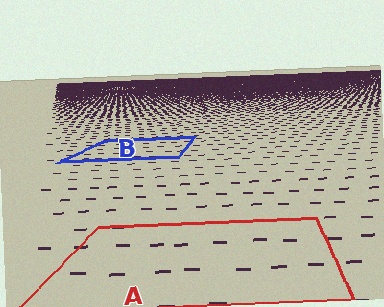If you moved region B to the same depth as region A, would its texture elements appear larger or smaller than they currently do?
They would appear larger. At a closer depth, the same texture elements are projected at a bigger on-screen size.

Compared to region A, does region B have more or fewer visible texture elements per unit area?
Region B has more texture elements per unit area — they are packed more densely because it is farther away.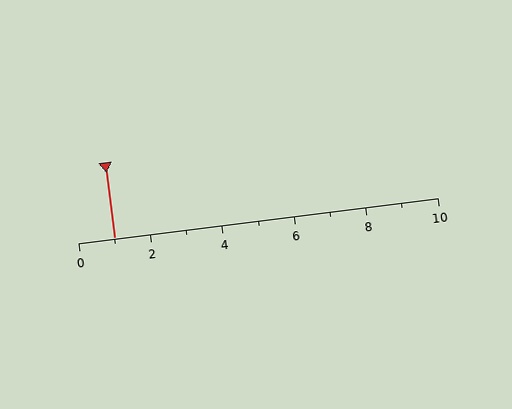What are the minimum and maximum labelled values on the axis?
The axis runs from 0 to 10.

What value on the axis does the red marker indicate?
The marker indicates approximately 1.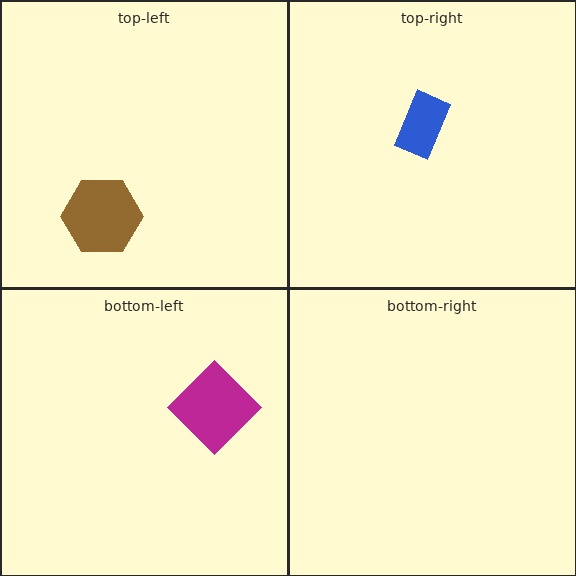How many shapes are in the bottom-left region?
1.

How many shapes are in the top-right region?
1.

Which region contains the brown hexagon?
The top-left region.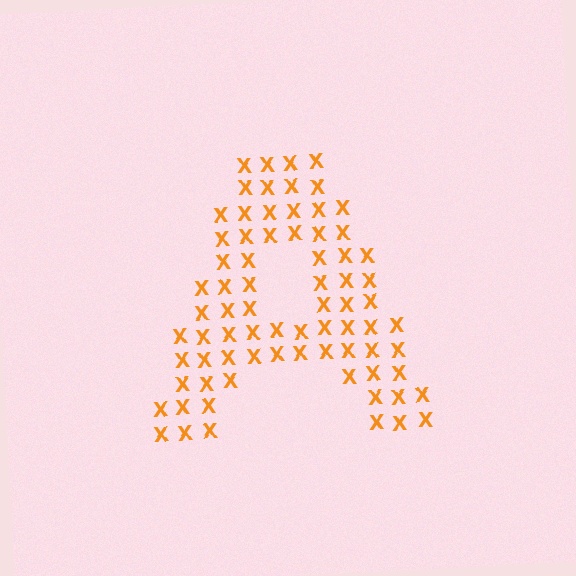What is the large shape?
The large shape is the letter A.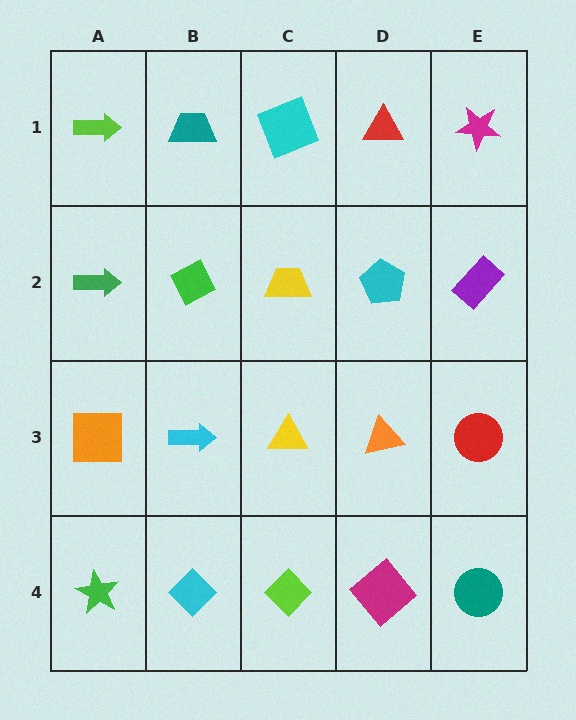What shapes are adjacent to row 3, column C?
A yellow trapezoid (row 2, column C), a lime diamond (row 4, column C), a cyan arrow (row 3, column B), an orange triangle (row 3, column D).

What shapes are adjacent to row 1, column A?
A green arrow (row 2, column A), a teal trapezoid (row 1, column B).